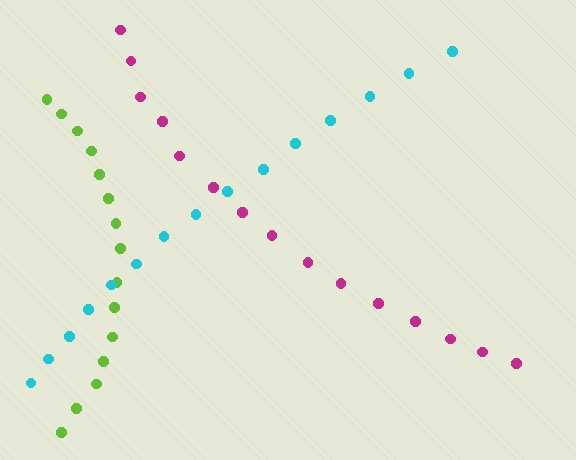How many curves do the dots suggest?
There are 3 distinct paths.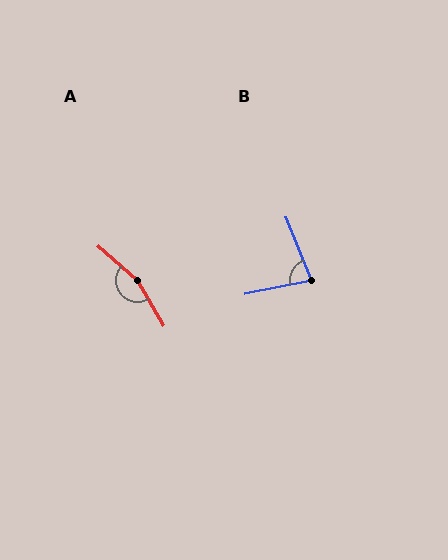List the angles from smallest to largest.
B (80°), A (161°).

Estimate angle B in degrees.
Approximately 80 degrees.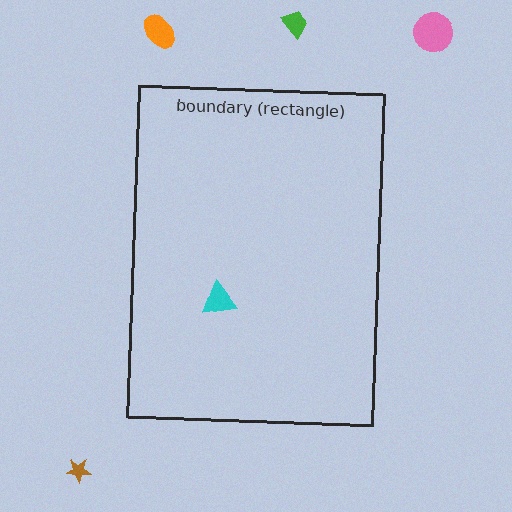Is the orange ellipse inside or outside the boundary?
Outside.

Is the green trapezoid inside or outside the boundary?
Outside.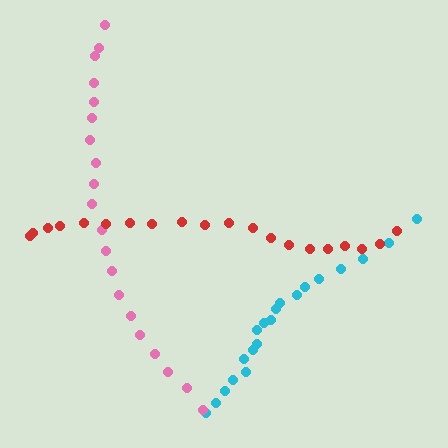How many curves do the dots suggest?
There are 3 distinct paths.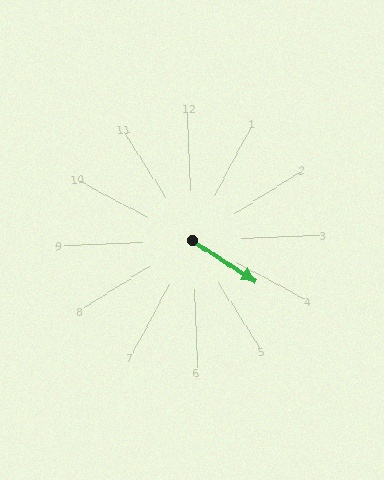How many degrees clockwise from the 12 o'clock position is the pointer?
Approximately 125 degrees.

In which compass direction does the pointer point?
Southeast.